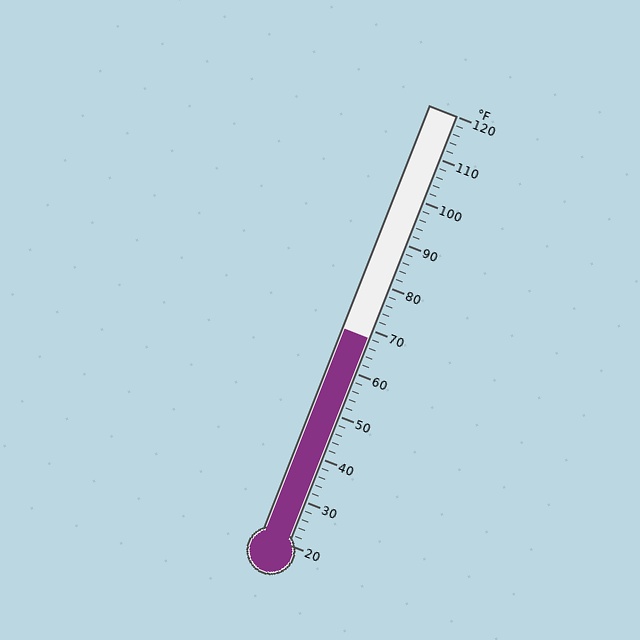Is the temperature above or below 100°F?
The temperature is below 100°F.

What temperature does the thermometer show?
The thermometer shows approximately 68°F.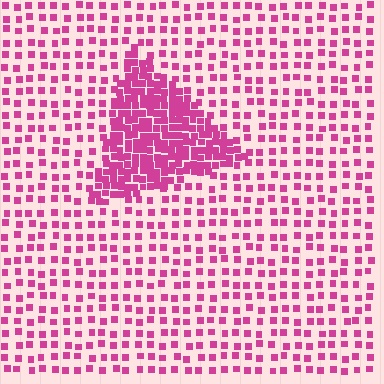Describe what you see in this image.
The image contains small magenta elements arranged at two different densities. A triangle-shaped region is visible where the elements are more densely packed than the surrounding area.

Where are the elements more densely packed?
The elements are more densely packed inside the triangle boundary.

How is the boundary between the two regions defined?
The boundary is defined by a change in element density (approximately 2.7x ratio). All elements are the same color, size, and shape.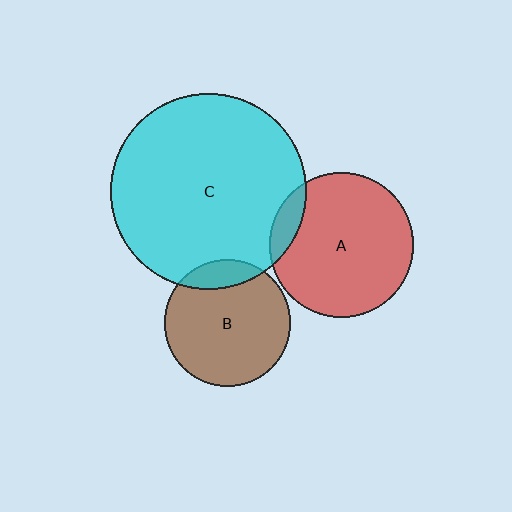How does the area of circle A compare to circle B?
Approximately 1.3 times.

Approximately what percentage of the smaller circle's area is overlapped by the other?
Approximately 10%.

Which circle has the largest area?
Circle C (cyan).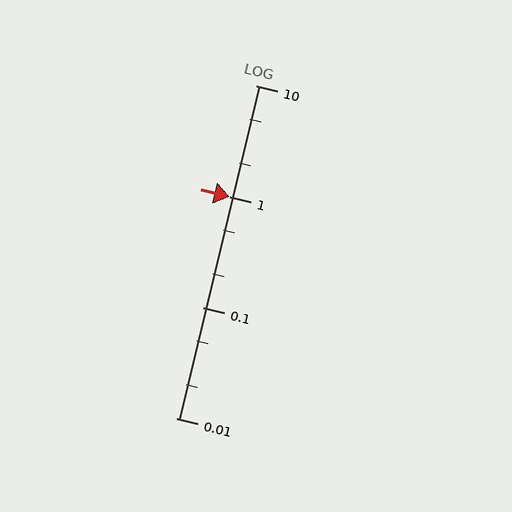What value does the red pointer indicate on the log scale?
The pointer indicates approximately 1.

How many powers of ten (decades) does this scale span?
The scale spans 3 decades, from 0.01 to 10.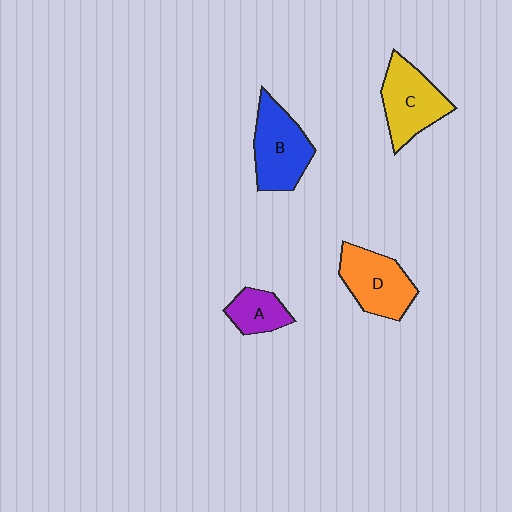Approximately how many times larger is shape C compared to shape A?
Approximately 1.8 times.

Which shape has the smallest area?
Shape A (purple).